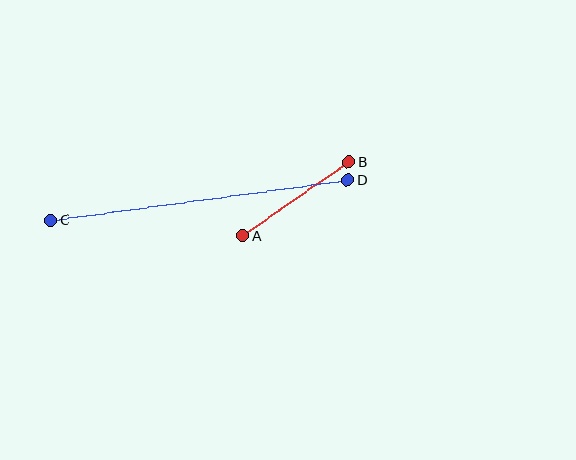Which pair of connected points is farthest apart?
Points C and D are farthest apart.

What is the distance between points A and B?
The distance is approximately 130 pixels.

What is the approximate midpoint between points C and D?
The midpoint is at approximately (199, 200) pixels.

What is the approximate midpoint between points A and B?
The midpoint is at approximately (296, 199) pixels.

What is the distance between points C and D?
The distance is approximately 299 pixels.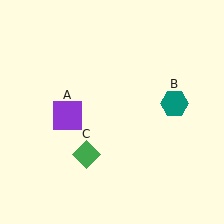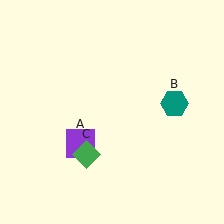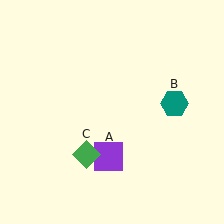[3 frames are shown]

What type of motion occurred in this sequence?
The purple square (object A) rotated counterclockwise around the center of the scene.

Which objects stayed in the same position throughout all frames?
Teal hexagon (object B) and green diamond (object C) remained stationary.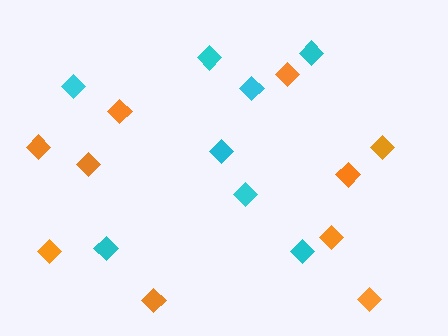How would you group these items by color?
There are 2 groups: one group of orange diamonds (10) and one group of cyan diamonds (8).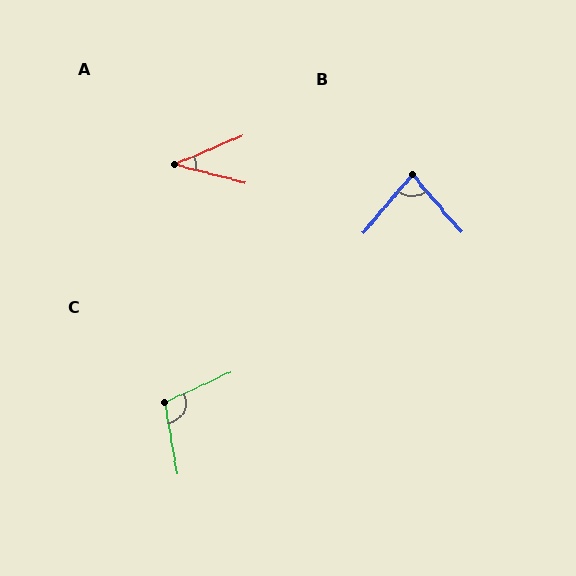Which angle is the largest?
C, at approximately 105 degrees.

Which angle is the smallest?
A, at approximately 37 degrees.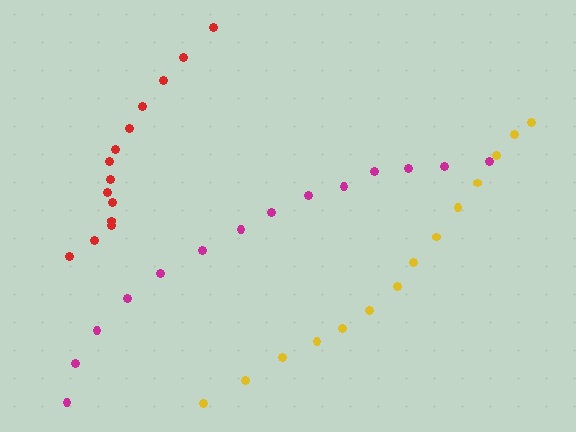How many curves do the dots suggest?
There are 3 distinct paths.